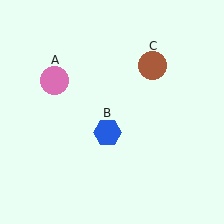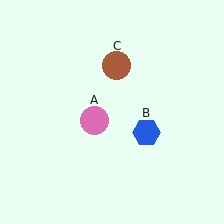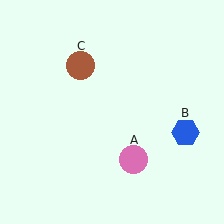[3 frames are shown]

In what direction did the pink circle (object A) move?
The pink circle (object A) moved down and to the right.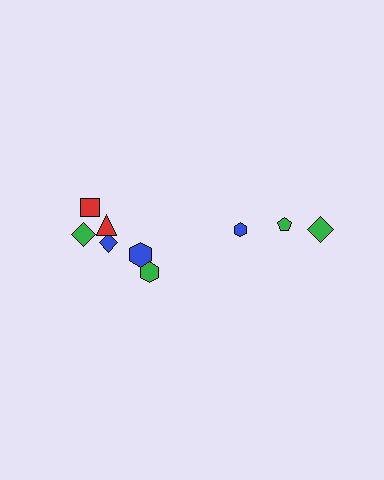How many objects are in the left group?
There are 6 objects.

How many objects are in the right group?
There are 3 objects.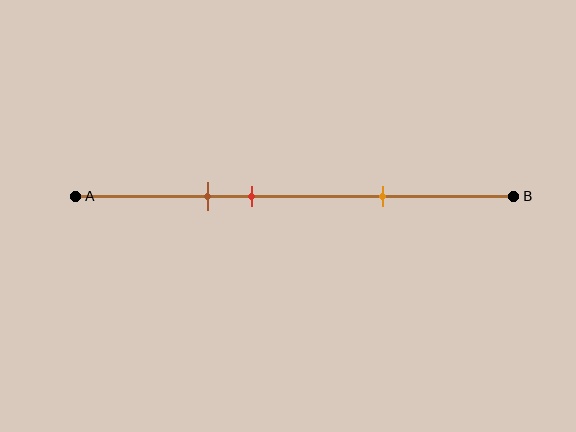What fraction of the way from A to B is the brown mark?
The brown mark is approximately 30% (0.3) of the way from A to B.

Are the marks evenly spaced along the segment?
No, the marks are not evenly spaced.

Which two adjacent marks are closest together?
The brown and red marks are the closest adjacent pair.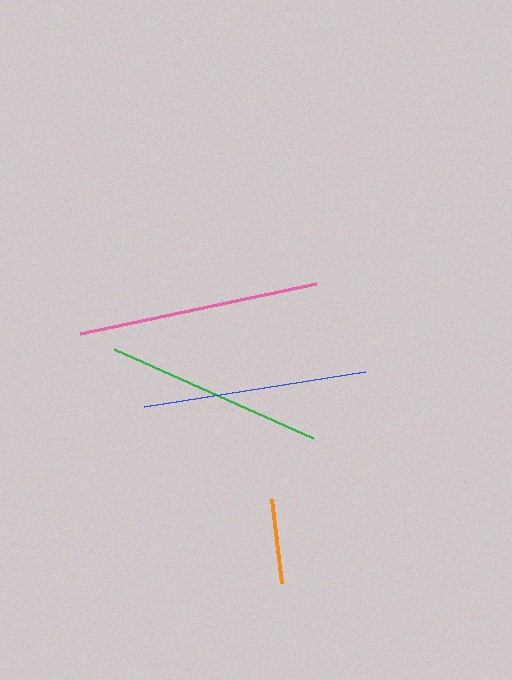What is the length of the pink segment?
The pink segment is approximately 242 pixels long.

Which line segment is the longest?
The pink line is the longest at approximately 242 pixels.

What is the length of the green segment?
The green segment is approximately 218 pixels long.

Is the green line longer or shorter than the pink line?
The pink line is longer than the green line.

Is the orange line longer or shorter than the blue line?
The blue line is longer than the orange line.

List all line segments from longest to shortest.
From longest to shortest: pink, blue, green, orange.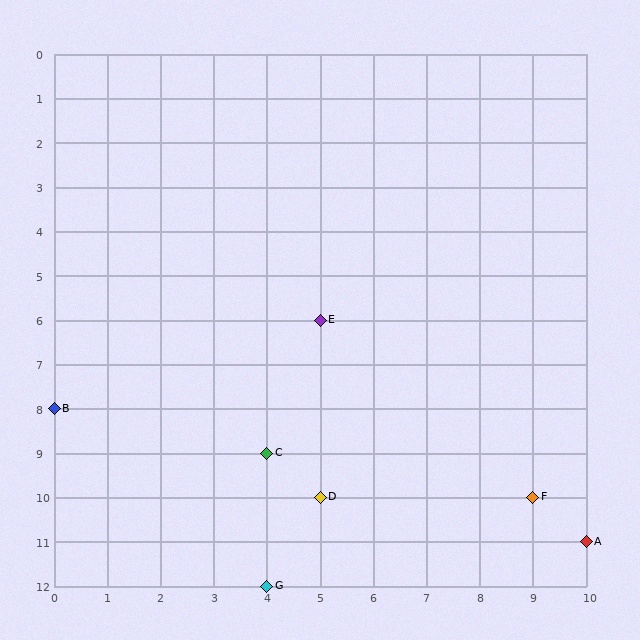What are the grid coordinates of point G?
Point G is at grid coordinates (4, 12).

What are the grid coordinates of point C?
Point C is at grid coordinates (4, 9).